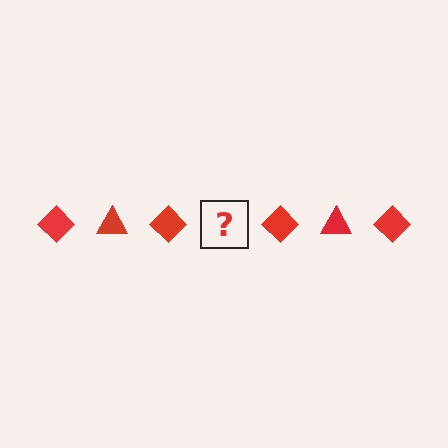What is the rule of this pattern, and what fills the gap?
The rule is that the pattern cycles through diamond, triangle shapes in red. The gap should be filled with a red triangle.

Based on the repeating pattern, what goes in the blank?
The blank should be a red triangle.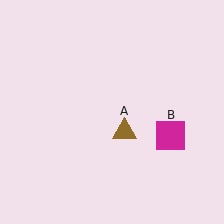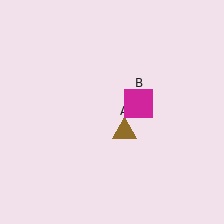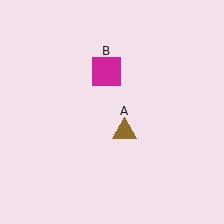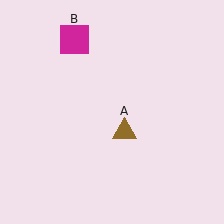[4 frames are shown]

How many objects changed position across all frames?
1 object changed position: magenta square (object B).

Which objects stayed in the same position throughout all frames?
Brown triangle (object A) remained stationary.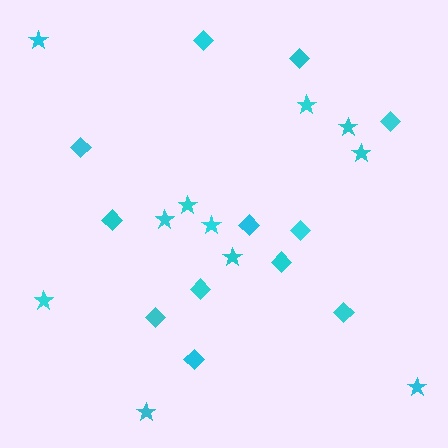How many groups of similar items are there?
There are 2 groups: one group of diamonds (12) and one group of stars (11).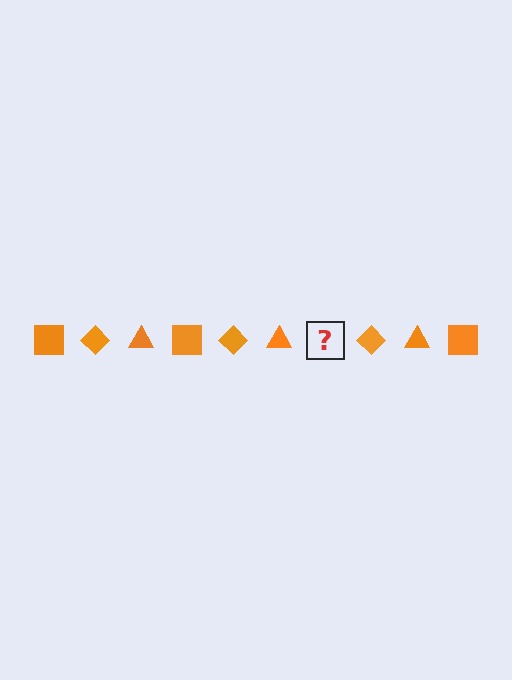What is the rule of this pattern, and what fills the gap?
The rule is that the pattern cycles through square, diamond, triangle shapes in orange. The gap should be filled with an orange square.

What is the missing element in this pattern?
The missing element is an orange square.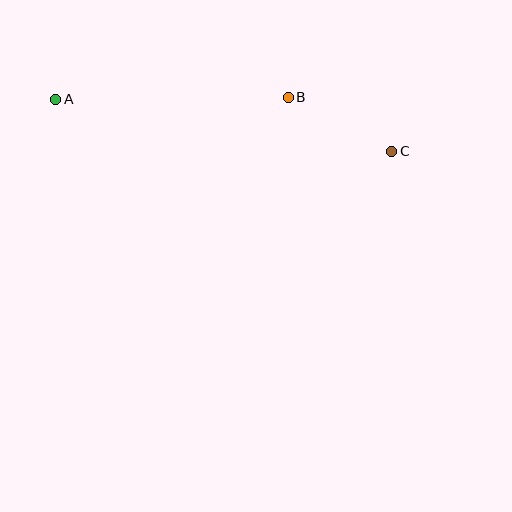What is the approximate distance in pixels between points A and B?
The distance between A and B is approximately 232 pixels.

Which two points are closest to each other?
Points B and C are closest to each other.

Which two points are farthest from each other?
Points A and C are farthest from each other.